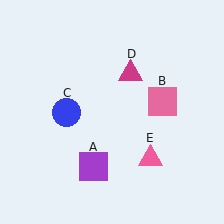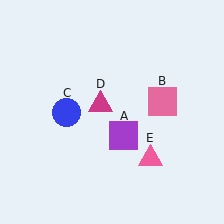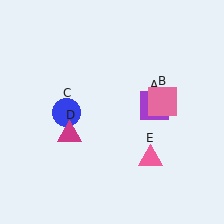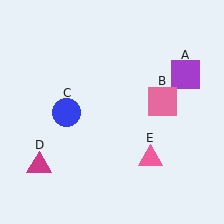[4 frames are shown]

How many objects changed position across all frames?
2 objects changed position: purple square (object A), magenta triangle (object D).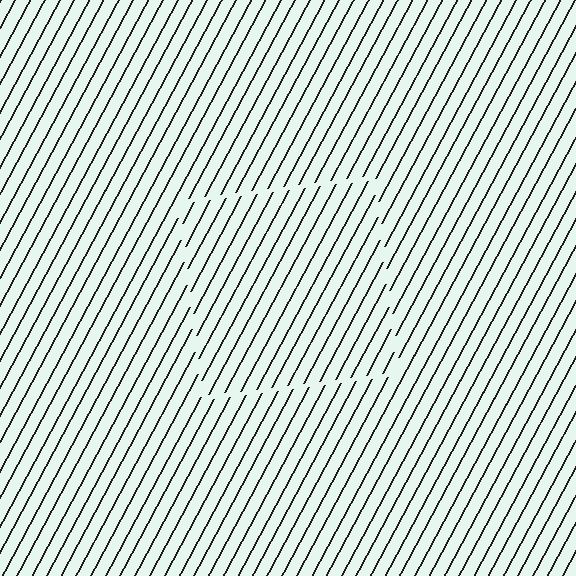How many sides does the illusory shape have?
4 sides — the line-ends trace a square.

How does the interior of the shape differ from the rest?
The interior of the shape contains the same grating, shifted by half a period — the contour is defined by the phase discontinuity where line-ends from the inner and outer gratings abut.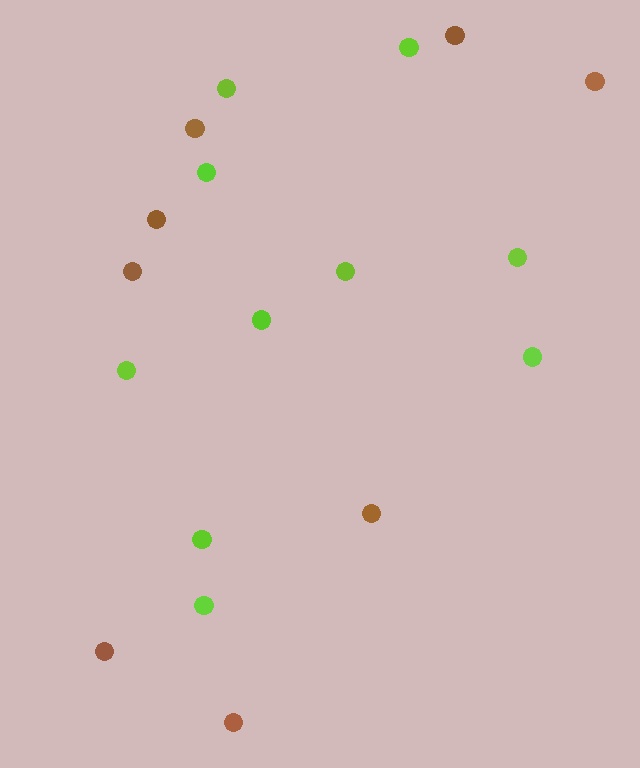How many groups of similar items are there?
There are 2 groups: one group of brown circles (8) and one group of lime circles (10).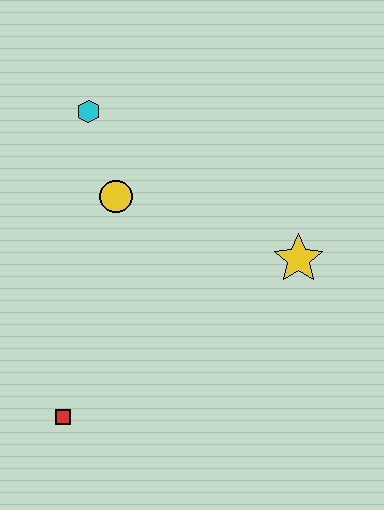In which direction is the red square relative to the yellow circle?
The red square is below the yellow circle.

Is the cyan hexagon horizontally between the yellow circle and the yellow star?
No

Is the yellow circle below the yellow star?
No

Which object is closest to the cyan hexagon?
The yellow circle is closest to the cyan hexagon.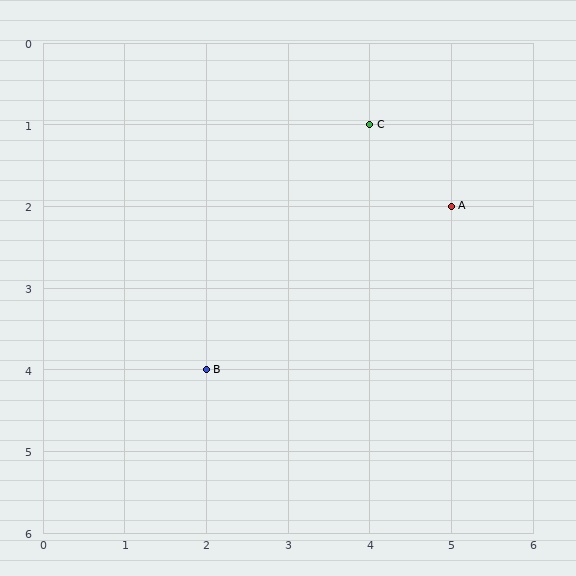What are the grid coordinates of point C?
Point C is at grid coordinates (4, 1).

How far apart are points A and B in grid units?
Points A and B are 3 columns and 2 rows apart (about 3.6 grid units diagonally).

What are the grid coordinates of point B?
Point B is at grid coordinates (2, 4).